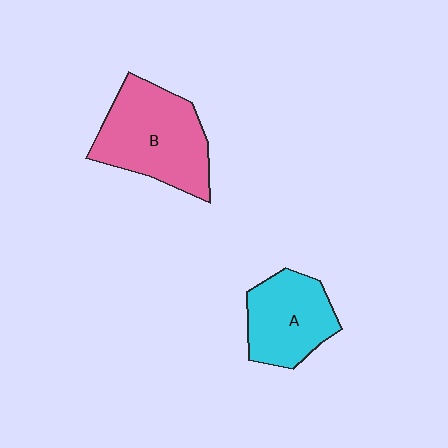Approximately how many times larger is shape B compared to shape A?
Approximately 1.3 times.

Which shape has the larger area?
Shape B (pink).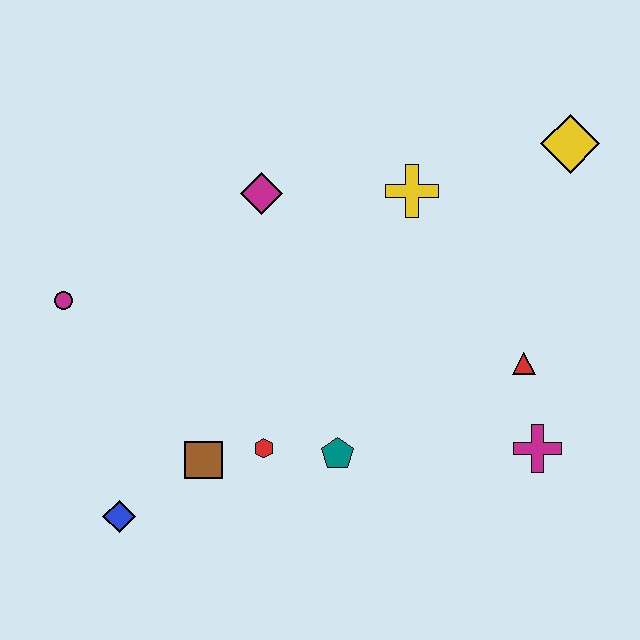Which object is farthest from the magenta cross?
The magenta circle is farthest from the magenta cross.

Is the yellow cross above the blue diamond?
Yes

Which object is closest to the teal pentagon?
The red hexagon is closest to the teal pentagon.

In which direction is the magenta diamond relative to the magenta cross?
The magenta diamond is to the left of the magenta cross.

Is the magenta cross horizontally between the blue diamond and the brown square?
No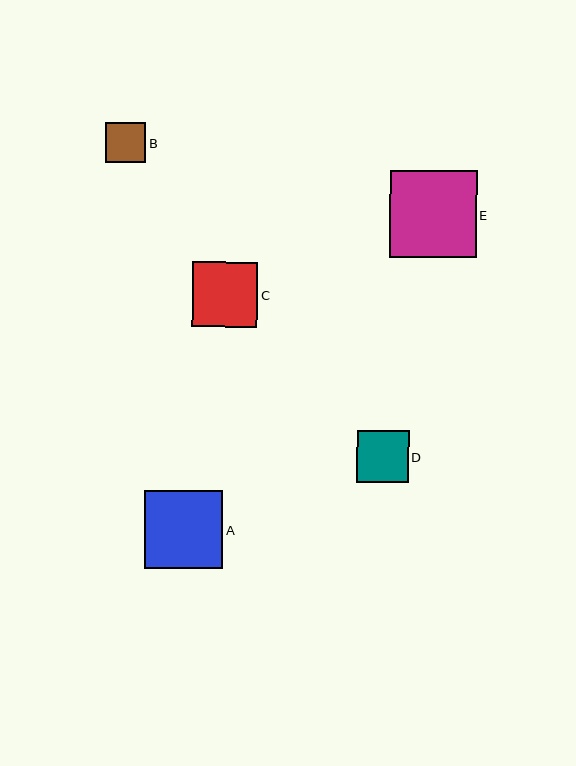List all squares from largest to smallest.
From largest to smallest: E, A, C, D, B.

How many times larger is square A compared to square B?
Square A is approximately 1.9 times the size of square B.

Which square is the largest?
Square E is the largest with a size of approximately 87 pixels.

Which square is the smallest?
Square B is the smallest with a size of approximately 40 pixels.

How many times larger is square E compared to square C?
Square E is approximately 1.3 times the size of square C.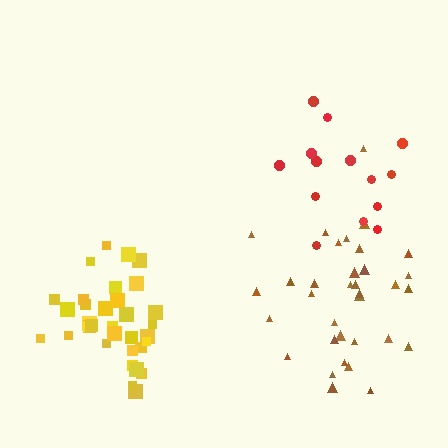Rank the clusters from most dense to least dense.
yellow, brown, red.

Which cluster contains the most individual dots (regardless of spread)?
Yellow (35).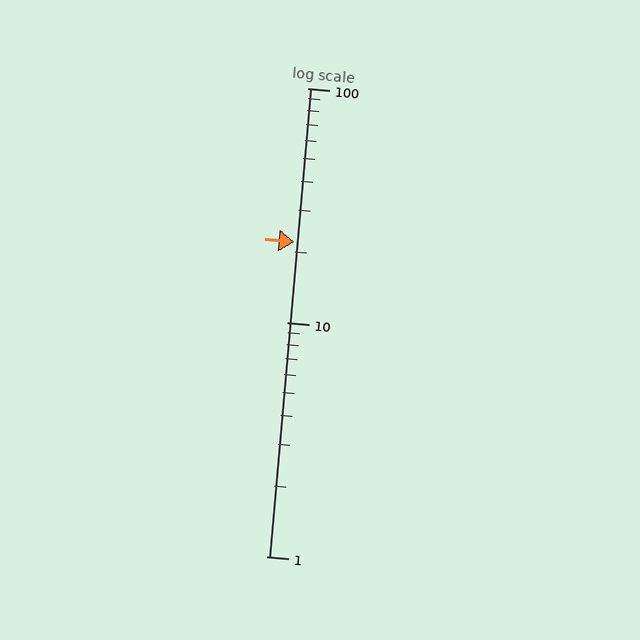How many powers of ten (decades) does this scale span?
The scale spans 2 decades, from 1 to 100.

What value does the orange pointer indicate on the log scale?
The pointer indicates approximately 22.